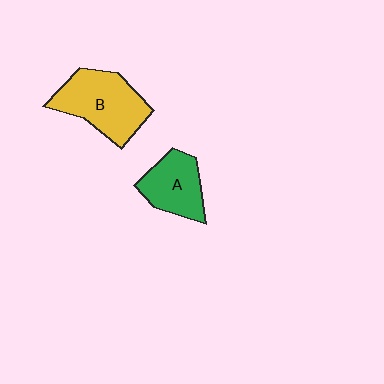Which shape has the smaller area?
Shape A (green).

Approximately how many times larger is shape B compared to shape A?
Approximately 1.4 times.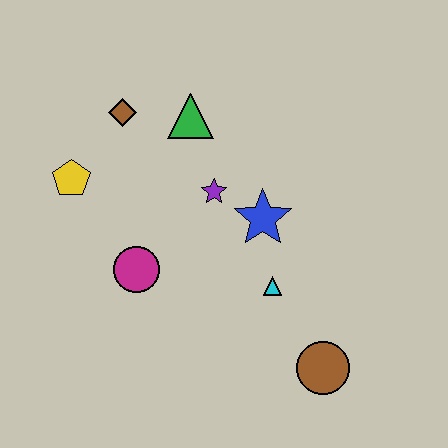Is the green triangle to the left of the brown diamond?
No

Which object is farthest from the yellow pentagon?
The brown circle is farthest from the yellow pentagon.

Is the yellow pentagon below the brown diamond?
Yes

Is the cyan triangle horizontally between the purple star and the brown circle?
Yes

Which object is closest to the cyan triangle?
The blue star is closest to the cyan triangle.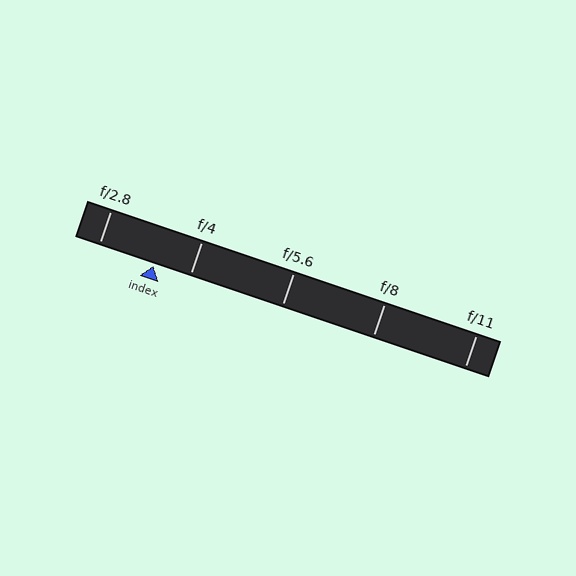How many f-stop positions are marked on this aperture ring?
There are 5 f-stop positions marked.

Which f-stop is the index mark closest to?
The index mark is closest to f/4.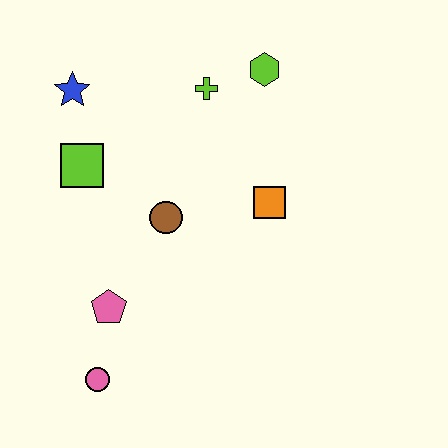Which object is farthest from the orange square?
The pink circle is farthest from the orange square.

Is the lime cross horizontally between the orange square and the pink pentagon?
Yes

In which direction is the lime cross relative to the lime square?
The lime cross is to the right of the lime square.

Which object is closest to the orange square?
The brown circle is closest to the orange square.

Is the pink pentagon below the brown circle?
Yes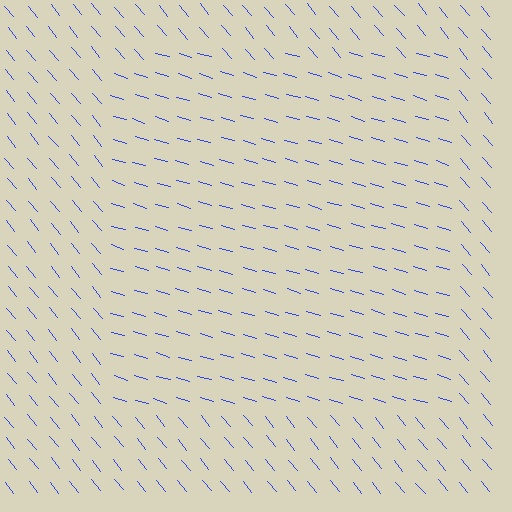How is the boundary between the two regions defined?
The boundary is defined purely by a change in line orientation (approximately 34 degrees difference). All lines are the same color and thickness.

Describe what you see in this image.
The image is filled with small blue line segments. A rectangle region in the image has lines oriented differently from the surrounding lines, creating a visible texture boundary.